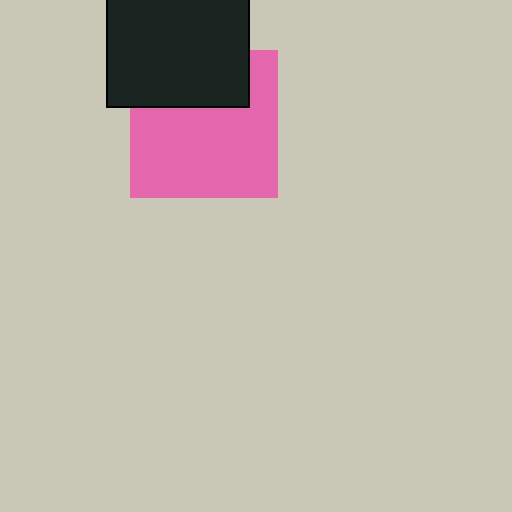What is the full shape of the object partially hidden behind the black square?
The partially hidden object is a pink square.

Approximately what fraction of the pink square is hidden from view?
Roughly 32% of the pink square is hidden behind the black square.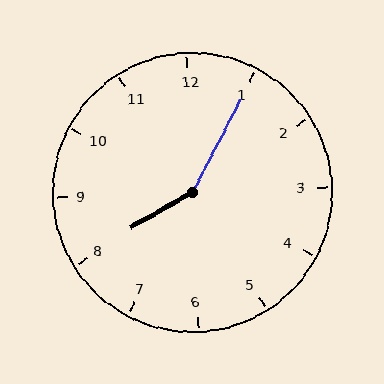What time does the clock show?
8:05.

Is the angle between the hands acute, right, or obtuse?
It is obtuse.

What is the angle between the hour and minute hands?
Approximately 148 degrees.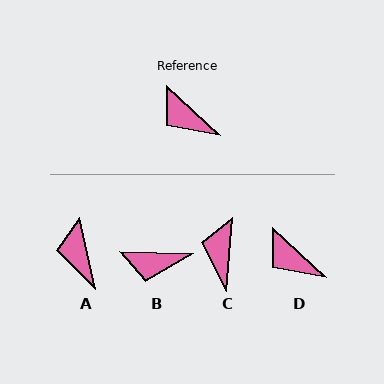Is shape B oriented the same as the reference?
No, it is off by about 41 degrees.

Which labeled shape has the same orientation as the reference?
D.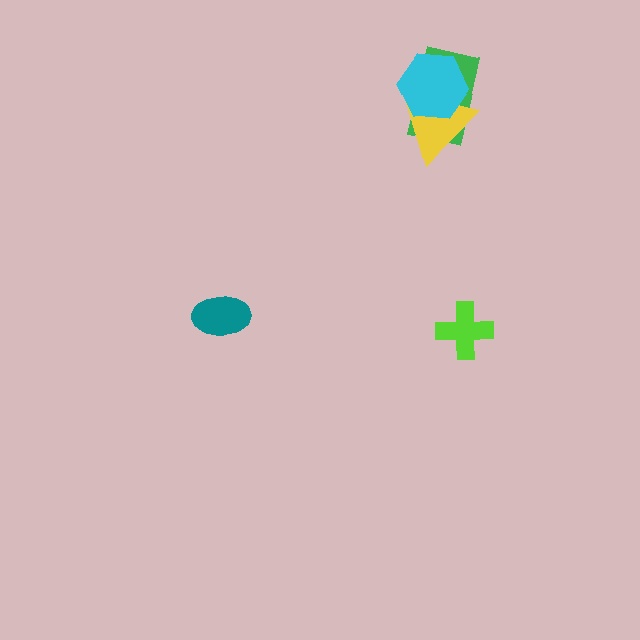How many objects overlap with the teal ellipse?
0 objects overlap with the teal ellipse.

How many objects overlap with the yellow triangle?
2 objects overlap with the yellow triangle.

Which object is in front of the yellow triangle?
The cyan hexagon is in front of the yellow triangle.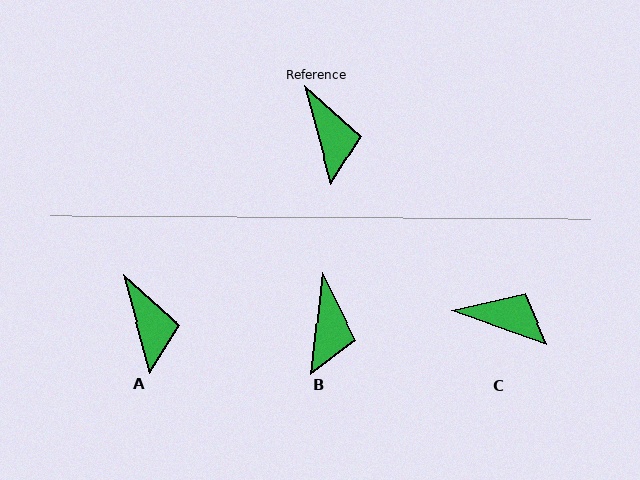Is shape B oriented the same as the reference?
No, it is off by about 21 degrees.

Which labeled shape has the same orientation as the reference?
A.